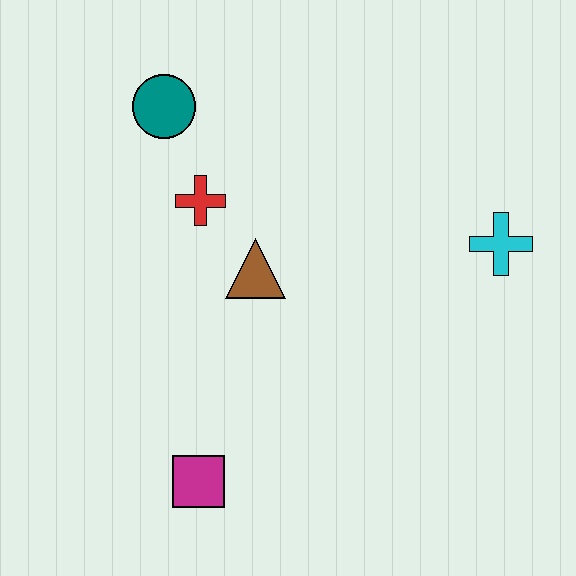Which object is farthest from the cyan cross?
The magenta square is farthest from the cyan cross.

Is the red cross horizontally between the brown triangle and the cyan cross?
No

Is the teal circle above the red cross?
Yes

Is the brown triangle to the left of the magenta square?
No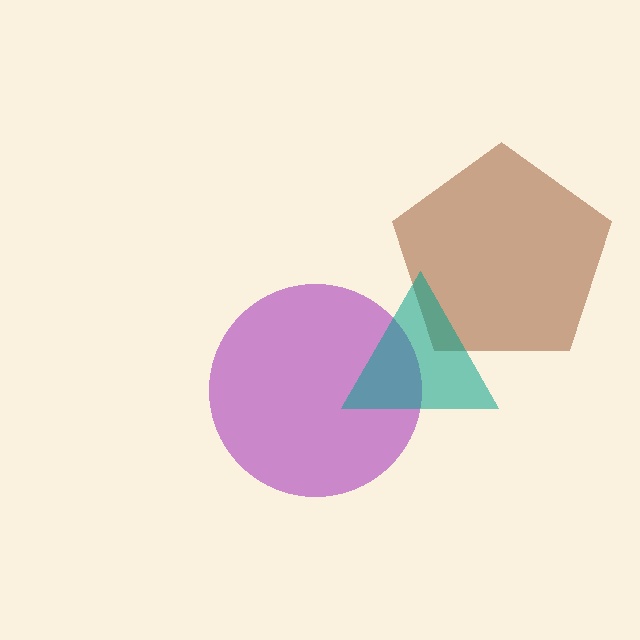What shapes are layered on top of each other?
The layered shapes are: a brown pentagon, a purple circle, a teal triangle.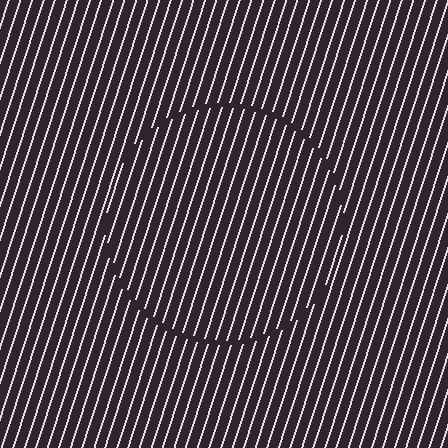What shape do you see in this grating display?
An illusory circle. The interior of the shape contains the same grating, shifted by half a period — the contour is defined by the phase discontinuity where line-ends from the inner and outer gratings abut.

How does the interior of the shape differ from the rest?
The interior of the shape contains the same grating, shifted by half a period — the contour is defined by the phase discontinuity where line-ends from the inner and outer gratings abut.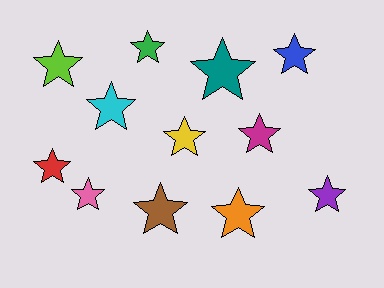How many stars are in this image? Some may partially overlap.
There are 12 stars.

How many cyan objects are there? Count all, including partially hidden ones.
There is 1 cyan object.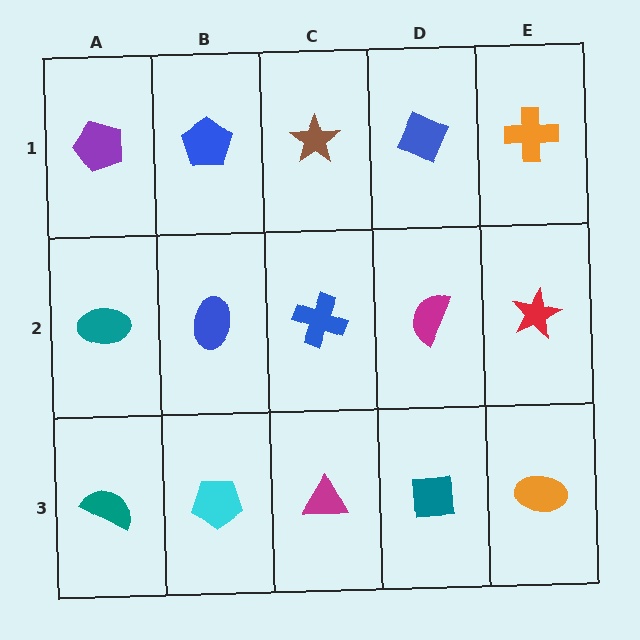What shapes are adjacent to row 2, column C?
A brown star (row 1, column C), a magenta triangle (row 3, column C), a blue ellipse (row 2, column B), a magenta semicircle (row 2, column D).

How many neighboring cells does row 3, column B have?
3.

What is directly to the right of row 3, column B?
A magenta triangle.